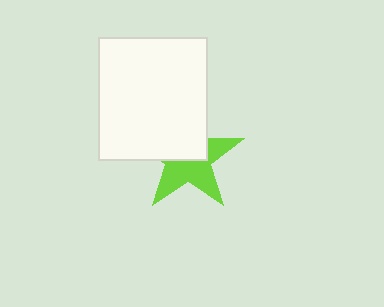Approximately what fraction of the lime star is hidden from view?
Roughly 48% of the lime star is hidden behind the white rectangle.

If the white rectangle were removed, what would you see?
You would see the complete lime star.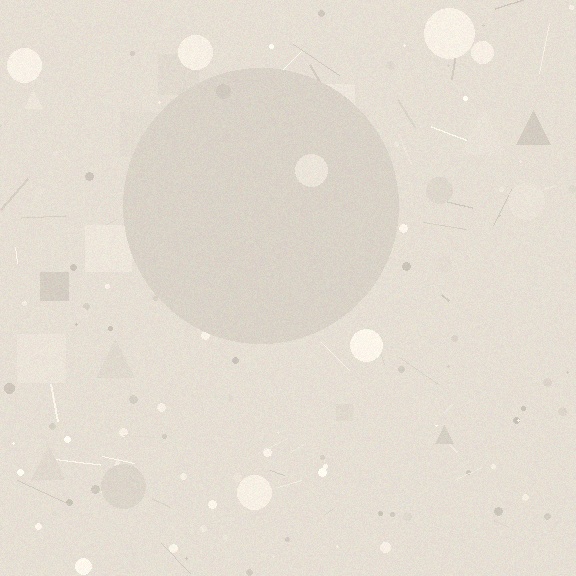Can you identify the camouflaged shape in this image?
The camouflaged shape is a circle.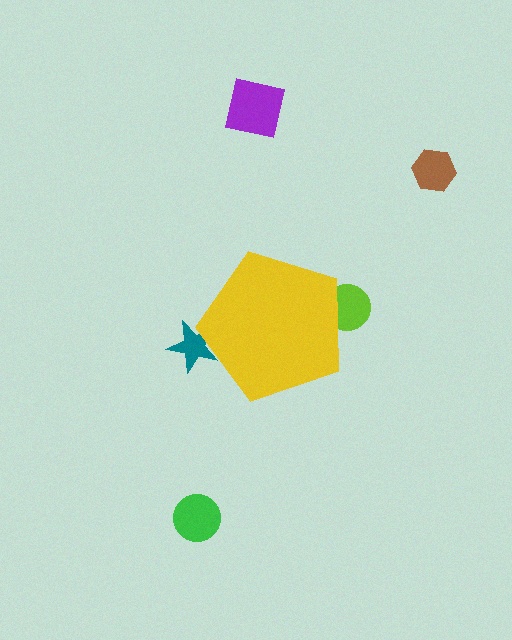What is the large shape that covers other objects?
A yellow pentagon.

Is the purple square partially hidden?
No, the purple square is fully visible.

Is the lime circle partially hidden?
Yes, the lime circle is partially hidden behind the yellow pentagon.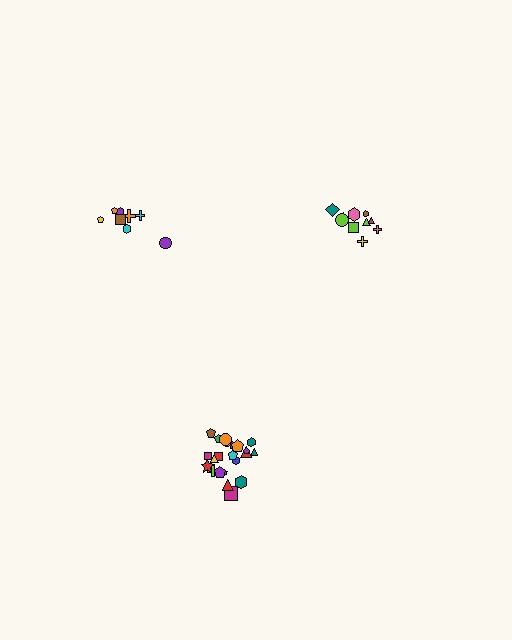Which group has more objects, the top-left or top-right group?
The top-right group.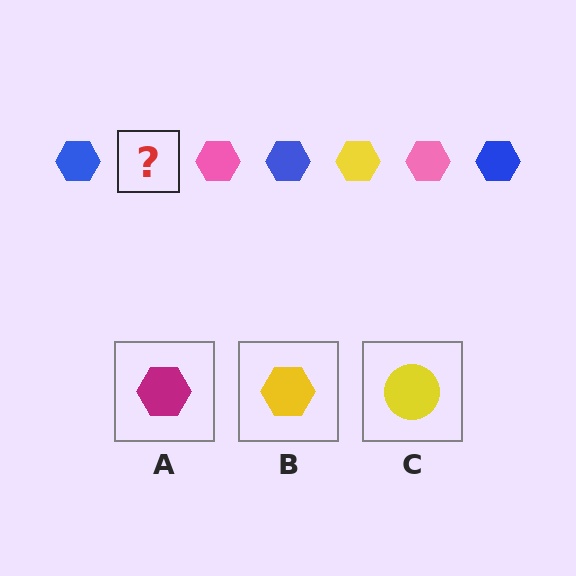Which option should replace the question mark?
Option B.